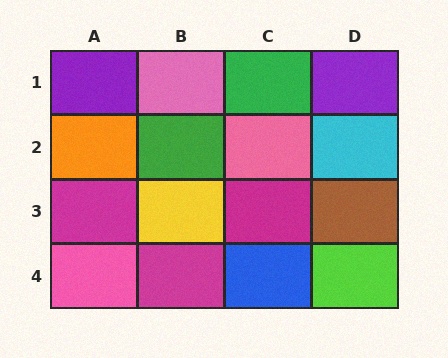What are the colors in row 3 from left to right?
Magenta, yellow, magenta, brown.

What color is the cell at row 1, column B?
Pink.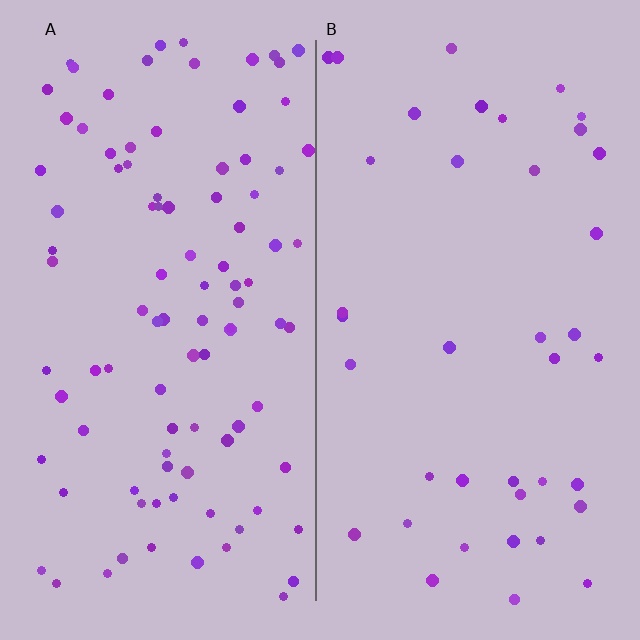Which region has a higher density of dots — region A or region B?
A (the left).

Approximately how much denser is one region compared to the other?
Approximately 2.5× — region A over region B.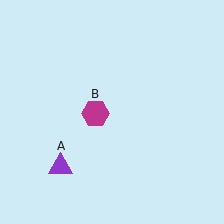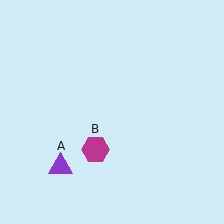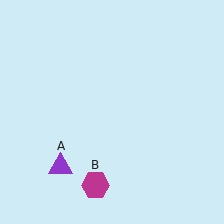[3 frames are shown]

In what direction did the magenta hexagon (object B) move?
The magenta hexagon (object B) moved down.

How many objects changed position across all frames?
1 object changed position: magenta hexagon (object B).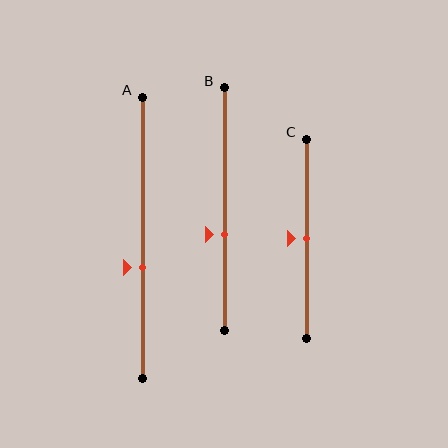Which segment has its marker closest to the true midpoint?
Segment C has its marker closest to the true midpoint.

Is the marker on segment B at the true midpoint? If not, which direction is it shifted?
No, the marker on segment B is shifted downward by about 11% of the segment length.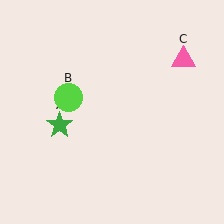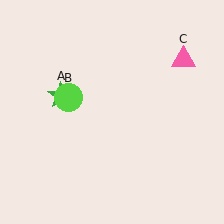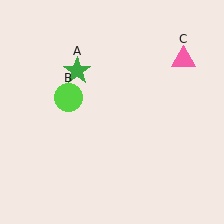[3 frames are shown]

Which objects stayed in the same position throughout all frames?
Lime circle (object B) and pink triangle (object C) remained stationary.